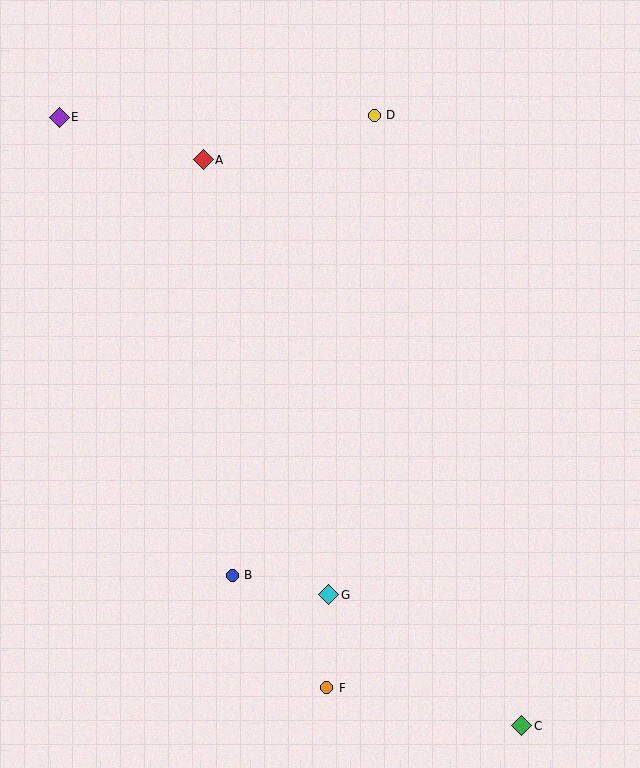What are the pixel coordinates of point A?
Point A is at (203, 160).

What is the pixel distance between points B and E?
The distance between B and E is 489 pixels.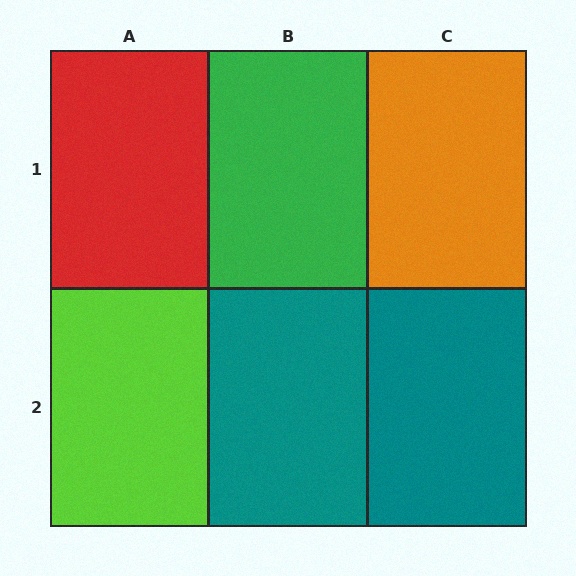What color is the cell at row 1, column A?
Red.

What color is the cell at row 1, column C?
Orange.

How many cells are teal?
2 cells are teal.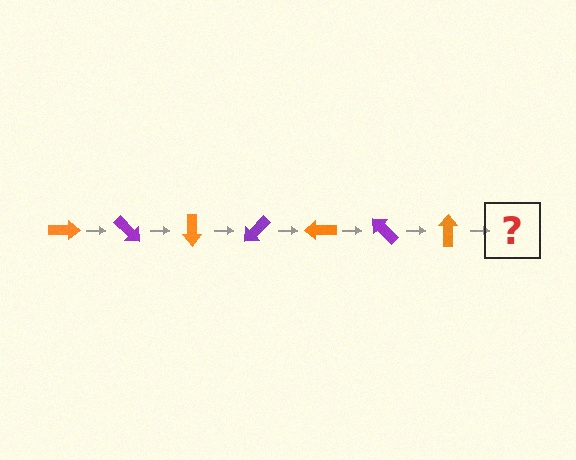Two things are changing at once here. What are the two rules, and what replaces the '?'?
The two rules are that it rotates 45 degrees each step and the color cycles through orange and purple. The '?' should be a purple arrow, rotated 315 degrees from the start.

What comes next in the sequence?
The next element should be a purple arrow, rotated 315 degrees from the start.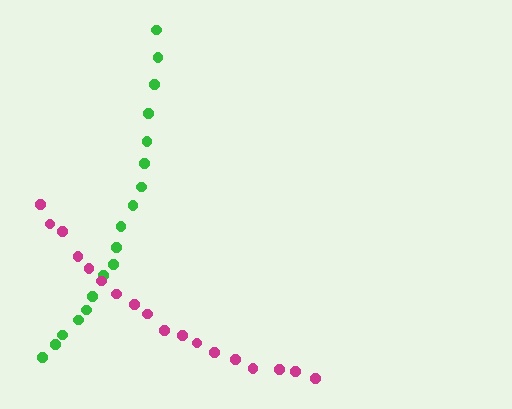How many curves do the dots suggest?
There are 2 distinct paths.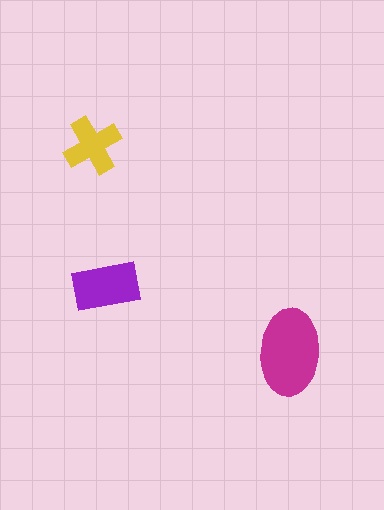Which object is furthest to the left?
The yellow cross is leftmost.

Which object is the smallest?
The yellow cross.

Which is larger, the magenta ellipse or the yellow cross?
The magenta ellipse.